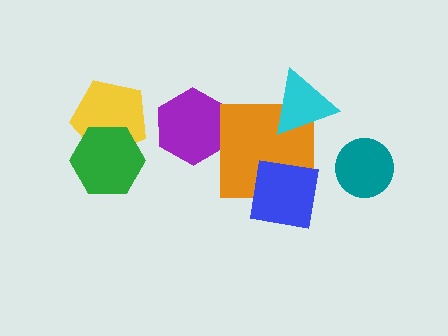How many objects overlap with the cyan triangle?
1 object overlaps with the cyan triangle.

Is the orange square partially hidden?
Yes, it is partially covered by another shape.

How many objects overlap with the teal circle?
0 objects overlap with the teal circle.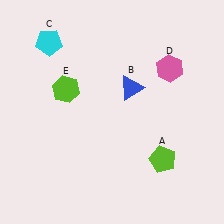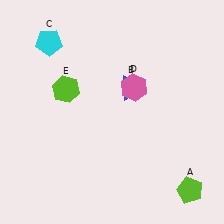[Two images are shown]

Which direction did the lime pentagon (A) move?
The lime pentagon (A) moved down.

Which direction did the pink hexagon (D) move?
The pink hexagon (D) moved left.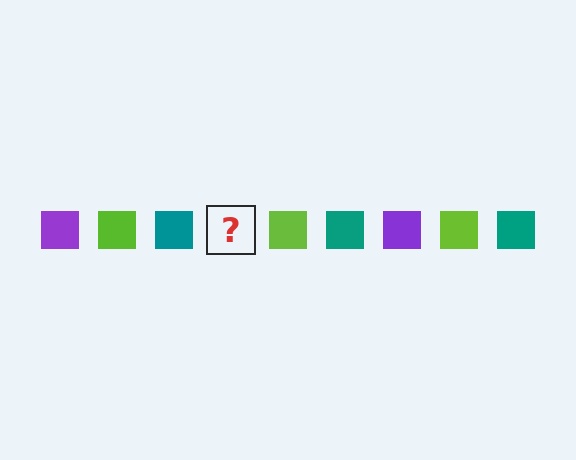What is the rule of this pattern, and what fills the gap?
The rule is that the pattern cycles through purple, lime, teal squares. The gap should be filled with a purple square.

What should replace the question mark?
The question mark should be replaced with a purple square.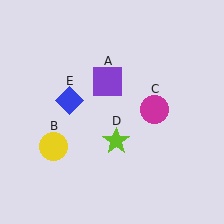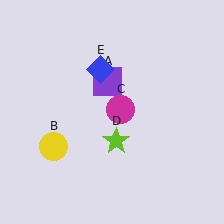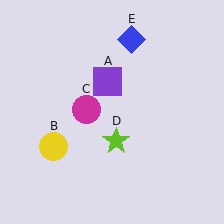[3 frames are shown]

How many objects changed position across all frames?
2 objects changed position: magenta circle (object C), blue diamond (object E).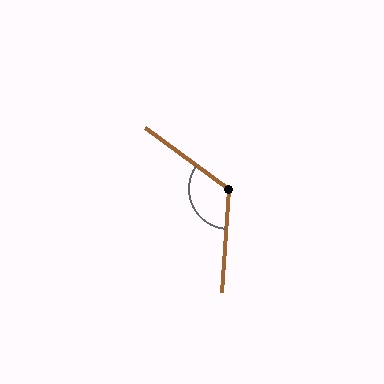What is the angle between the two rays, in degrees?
Approximately 122 degrees.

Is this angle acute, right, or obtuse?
It is obtuse.